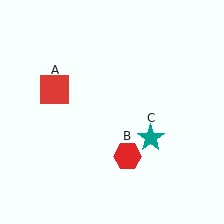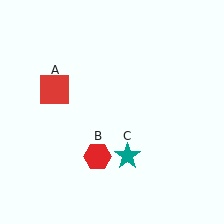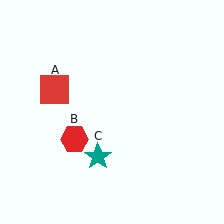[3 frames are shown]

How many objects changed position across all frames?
2 objects changed position: red hexagon (object B), teal star (object C).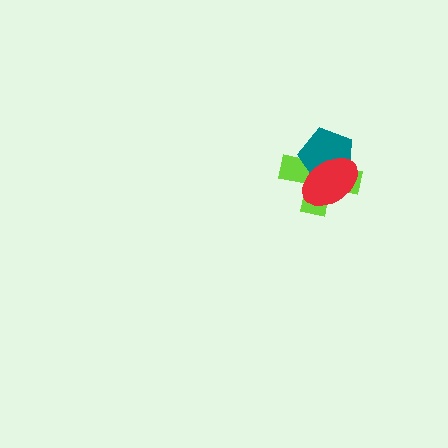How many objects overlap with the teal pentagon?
2 objects overlap with the teal pentagon.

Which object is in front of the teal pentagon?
The red ellipse is in front of the teal pentagon.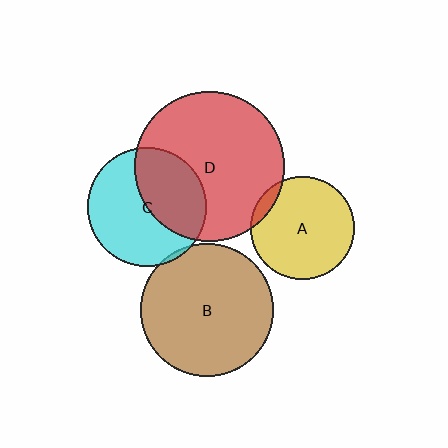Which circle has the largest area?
Circle D (red).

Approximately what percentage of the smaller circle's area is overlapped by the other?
Approximately 5%.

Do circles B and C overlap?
Yes.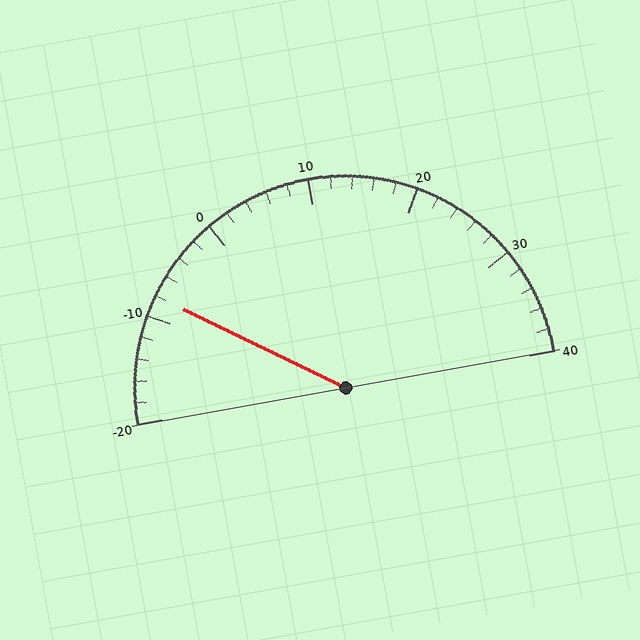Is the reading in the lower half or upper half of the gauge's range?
The reading is in the lower half of the range (-20 to 40).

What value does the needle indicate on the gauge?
The needle indicates approximately -8.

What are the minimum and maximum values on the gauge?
The gauge ranges from -20 to 40.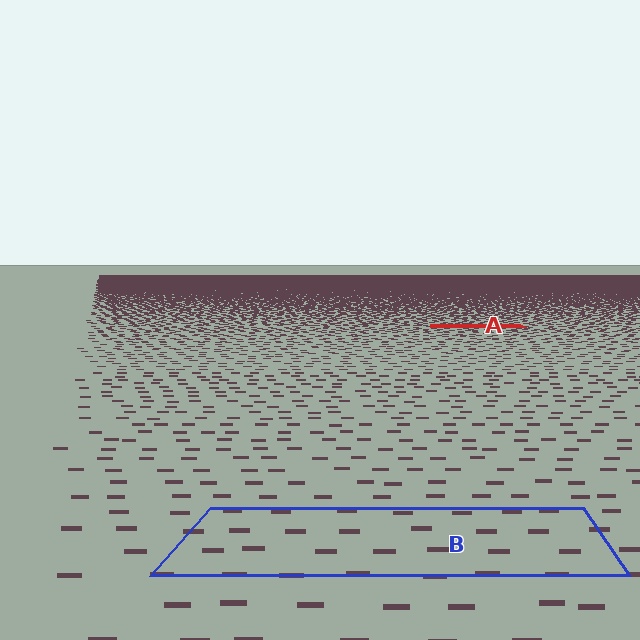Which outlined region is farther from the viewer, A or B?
Region A is farther from the viewer — the texture elements inside it appear smaller and more densely packed.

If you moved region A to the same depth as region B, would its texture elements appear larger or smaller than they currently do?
They would appear larger. At a closer depth, the same texture elements are projected at a bigger on-screen size.